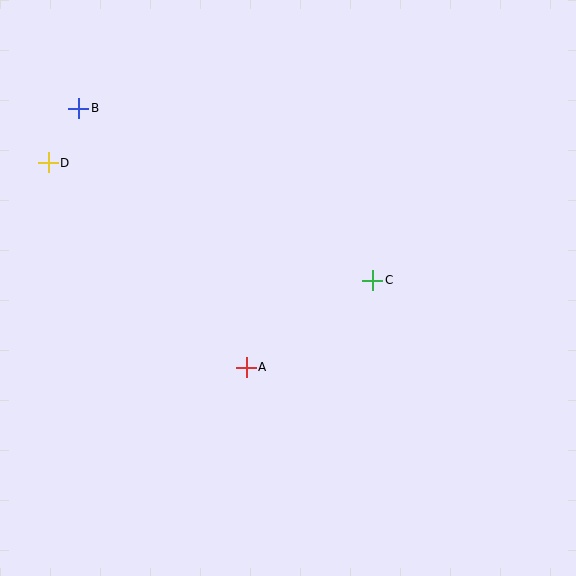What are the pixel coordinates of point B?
Point B is at (79, 108).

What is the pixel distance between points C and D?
The distance between C and D is 345 pixels.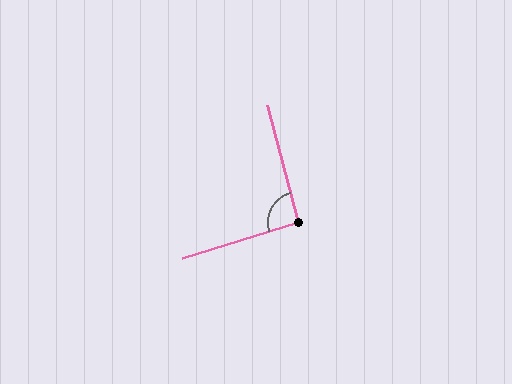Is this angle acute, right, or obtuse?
It is approximately a right angle.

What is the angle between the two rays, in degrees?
Approximately 92 degrees.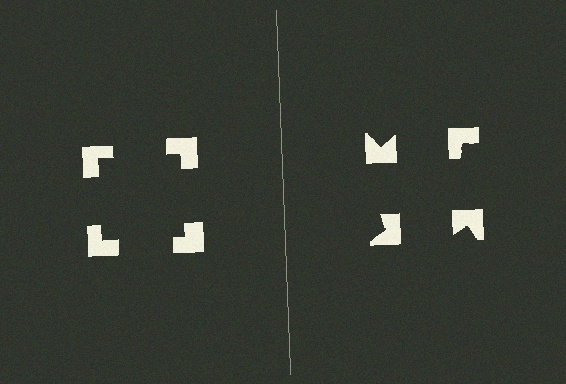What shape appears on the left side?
An illusory square.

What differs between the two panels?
The notched squares are positioned identically on both sides; only the wedge orientations differ. On the left they align to a square; on the right they are misaligned.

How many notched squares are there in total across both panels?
8 — 4 on each side.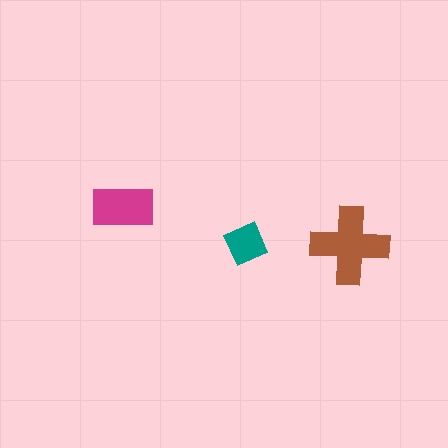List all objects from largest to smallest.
The brown cross, the magenta rectangle, the teal diamond.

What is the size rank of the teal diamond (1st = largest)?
3rd.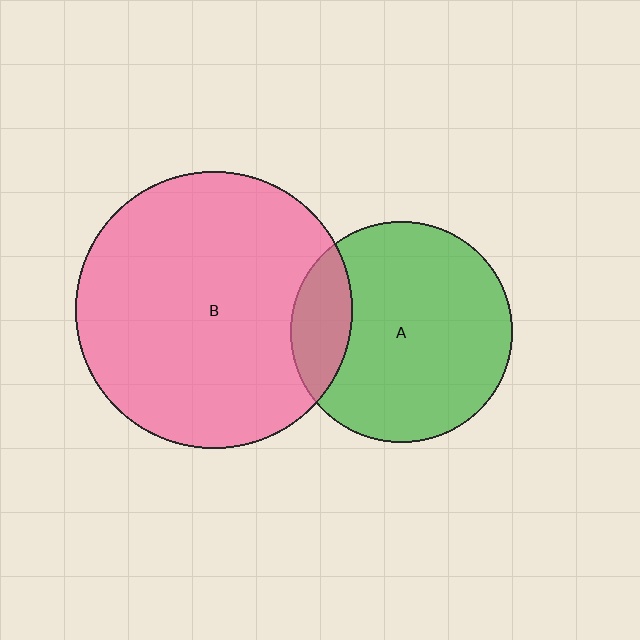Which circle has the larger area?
Circle B (pink).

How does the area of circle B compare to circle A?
Approximately 1.6 times.